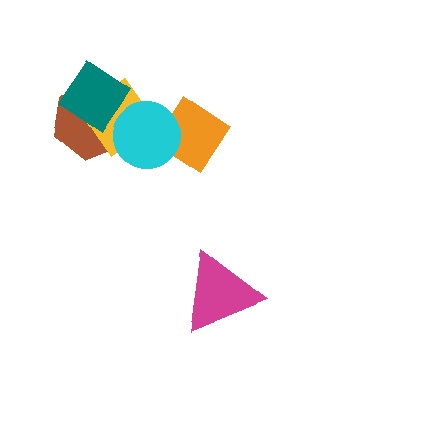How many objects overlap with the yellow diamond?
3 objects overlap with the yellow diamond.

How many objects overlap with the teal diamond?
2 objects overlap with the teal diamond.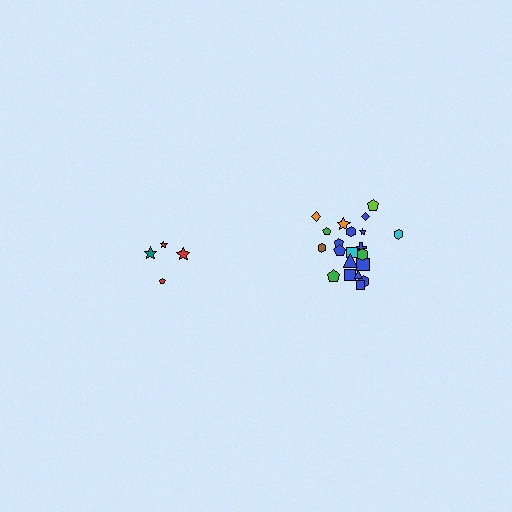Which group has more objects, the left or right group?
The right group.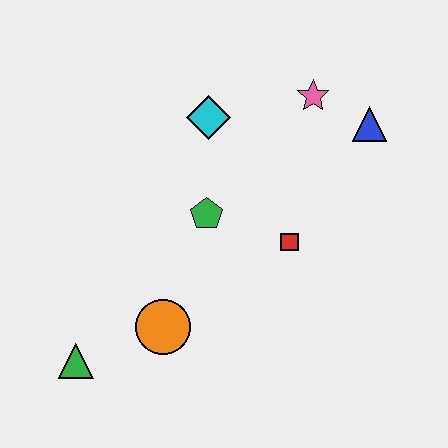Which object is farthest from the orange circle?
The blue triangle is farthest from the orange circle.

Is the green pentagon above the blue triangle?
No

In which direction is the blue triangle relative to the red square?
The blue triangle is above the red square.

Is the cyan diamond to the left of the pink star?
Yes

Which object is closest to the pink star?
The blue triangle is closest to the pink star.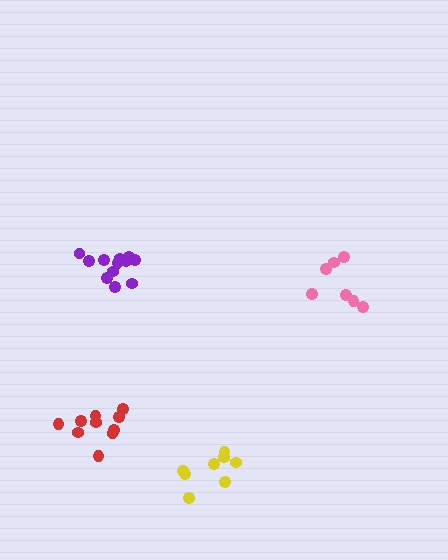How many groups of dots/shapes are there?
There are 4 groups.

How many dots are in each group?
Group 1: 7 dots, Group 2: 8 dots, Group 3: 12 dots, Group 4: 10 dots (37 total).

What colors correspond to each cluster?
The clusters are colored: pink, yellow, purple, red.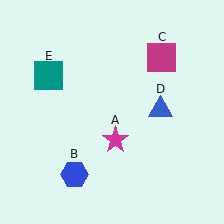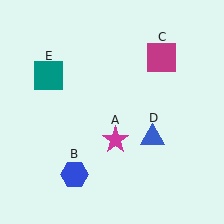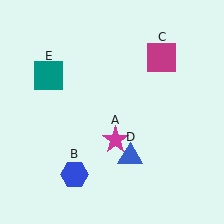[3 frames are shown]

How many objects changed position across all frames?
1 object changed position: blue triangle (object D).